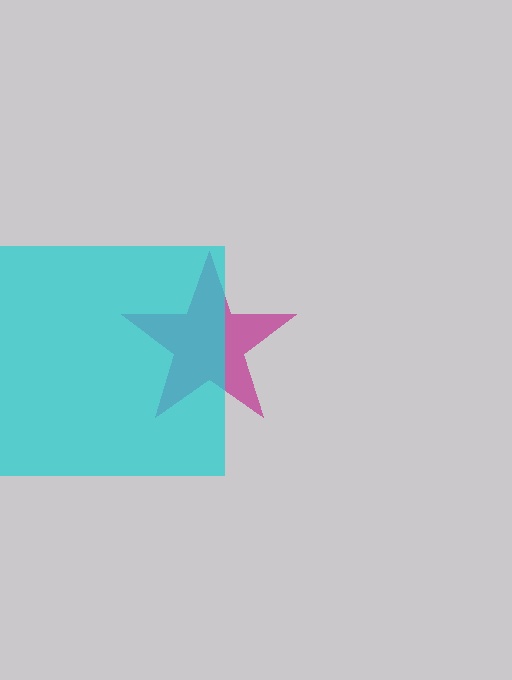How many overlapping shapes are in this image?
There are 2 overlapping shapes in the image.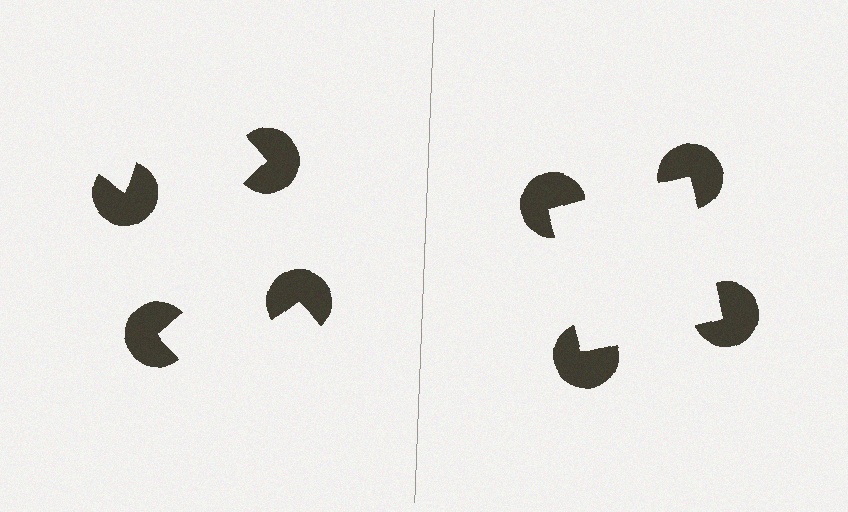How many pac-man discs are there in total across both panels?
8 — 4 on each side.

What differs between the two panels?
The pac-man discs are positioned identically on both sides; only the wedge orientations differ. On the right they align to a square; on the left they are misaligned.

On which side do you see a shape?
An illusory square appears on the right side. On the left side the wedge cuts are rotated, so no coherent shape forms.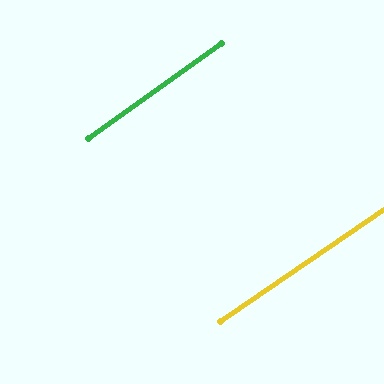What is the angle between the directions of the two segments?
Approximately 1 degree.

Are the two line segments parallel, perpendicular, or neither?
Parallel — their directions differ by only 1.4°.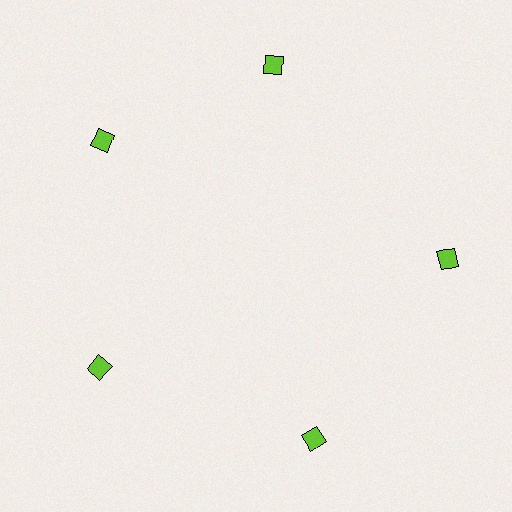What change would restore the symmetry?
The symmetry would be restored by rotating it back into even spacing with its neighbors so that all 5 diamonds sit at equal angles and equal distance from the center.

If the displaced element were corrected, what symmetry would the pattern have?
It would have 5-fold rotational symmetry — the pattern would map onto itself every 72 degrees.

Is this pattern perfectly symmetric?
No. The 5 lime diamonds are arranged in a ring, but one element near the 1 o'clock position is rotated out of alignment along the ring, breaking the 5-fold rotational symmetry.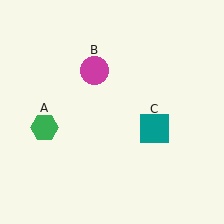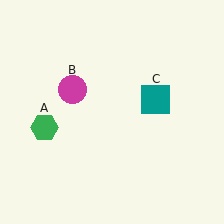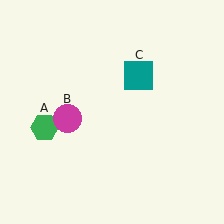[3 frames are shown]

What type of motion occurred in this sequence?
The magenta circle (object B), teal square (object C) rotated counterclockwise around the center of the scene.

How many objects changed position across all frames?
2 objects changed position: magenta circle (object B), teal square (object C).